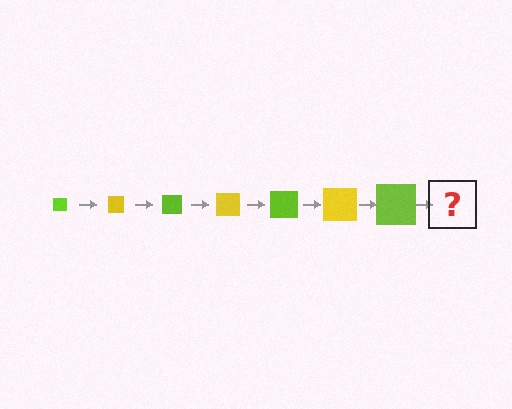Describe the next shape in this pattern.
It should be a yellow square, larger than the previous one.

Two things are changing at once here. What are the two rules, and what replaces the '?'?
The two rules are that the square grows larger each step and the color cycles through lime and yellow. The '?' should be a yellow square, larger than the previous one.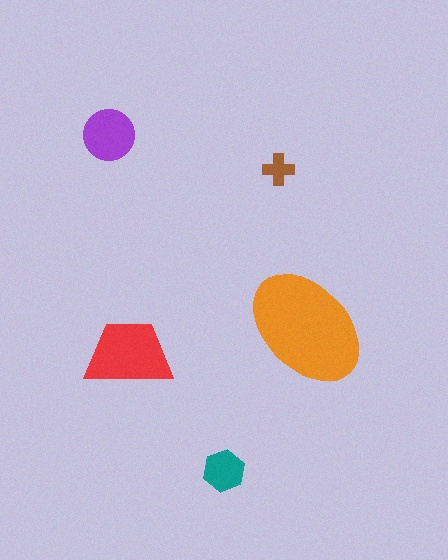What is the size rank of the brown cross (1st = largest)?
5th.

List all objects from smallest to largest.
The brown cross, the teal hexagon, the purple circle, the red trapezoid, the orange ellipse.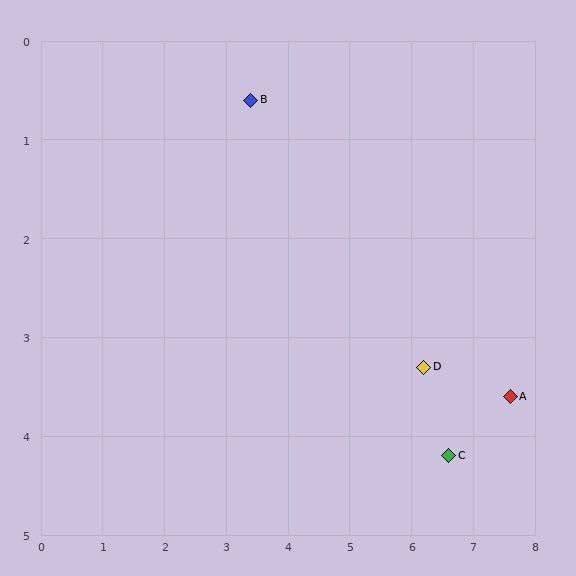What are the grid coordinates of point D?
Point D is at approximately (6.2, 3.3).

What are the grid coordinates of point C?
Point C is at approximately (6.6, 4.2).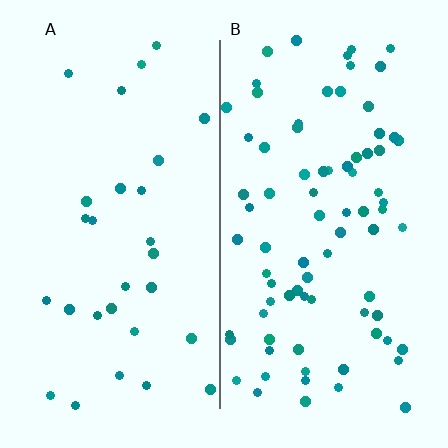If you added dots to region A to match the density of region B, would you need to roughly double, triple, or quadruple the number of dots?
Approximately triple.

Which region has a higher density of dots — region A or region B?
B (the right).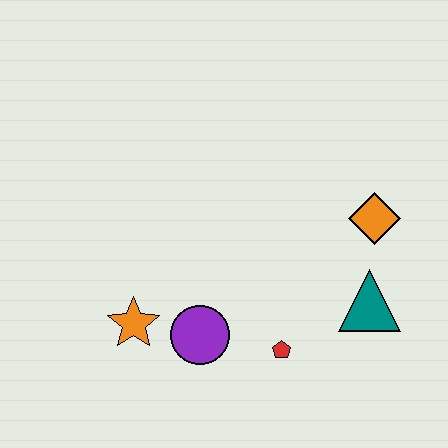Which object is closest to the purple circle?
The orange star is closest to the purple circle.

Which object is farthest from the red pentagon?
The orange diamond is farthest from the red pentagon.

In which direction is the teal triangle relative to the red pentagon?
The teal triangle is to the right of the red pentagon.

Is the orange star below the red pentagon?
No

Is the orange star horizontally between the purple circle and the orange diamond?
No